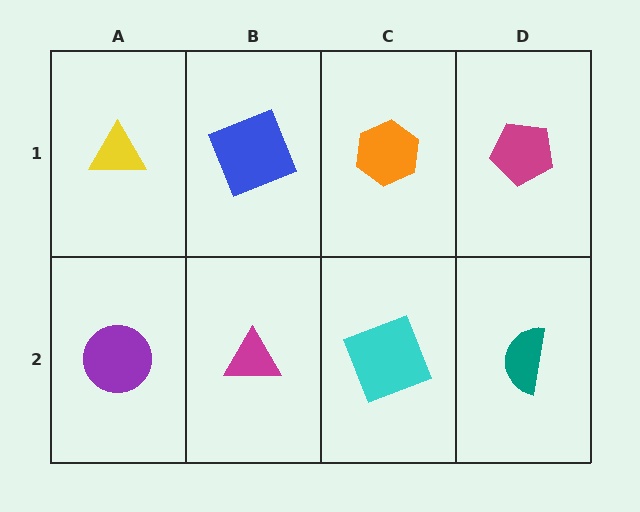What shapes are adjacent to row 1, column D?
A teal semicircle (row 2, column D), an orange hexagon (row 1, column C).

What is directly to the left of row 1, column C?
A blue square.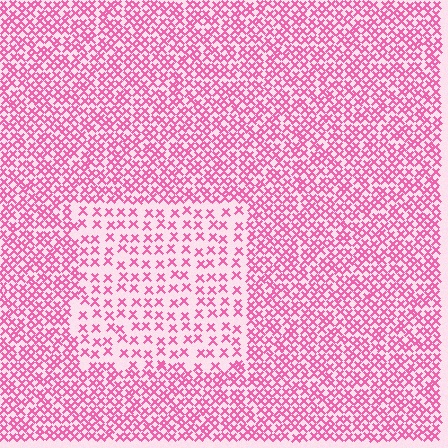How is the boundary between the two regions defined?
The boundary is defined by a change in element density (approximately 2.1x ratio). All elements are the same color, size, and shape.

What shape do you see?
I see a rectangle.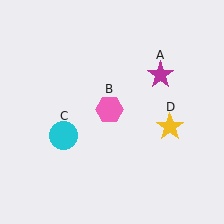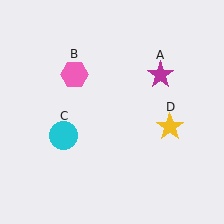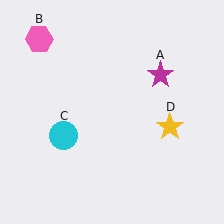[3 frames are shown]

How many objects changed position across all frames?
1 object changed position: pink hexagon (object B).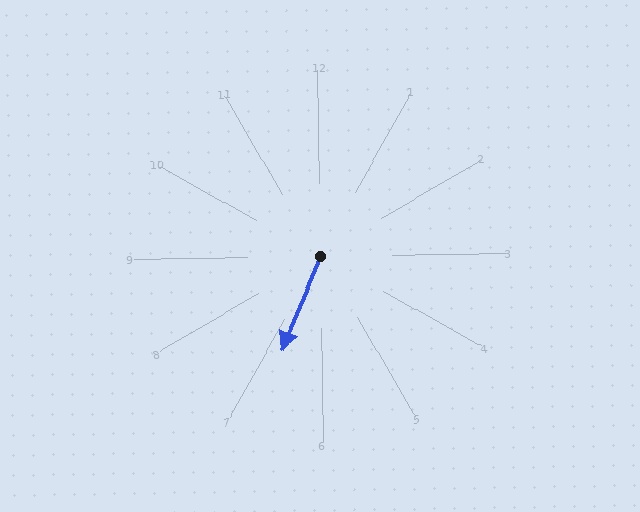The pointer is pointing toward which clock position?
Roughly 7 o'clock.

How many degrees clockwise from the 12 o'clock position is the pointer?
Approximately 203 degrees.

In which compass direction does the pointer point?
Southwest.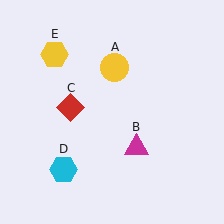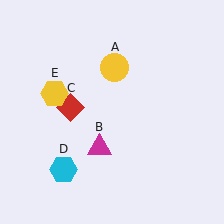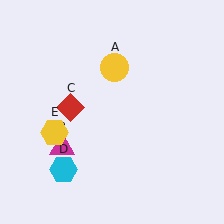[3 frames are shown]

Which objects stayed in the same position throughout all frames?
Yellow circle (object A) and red diamond (object C) and cyan hexagon (object D) remained stationary.